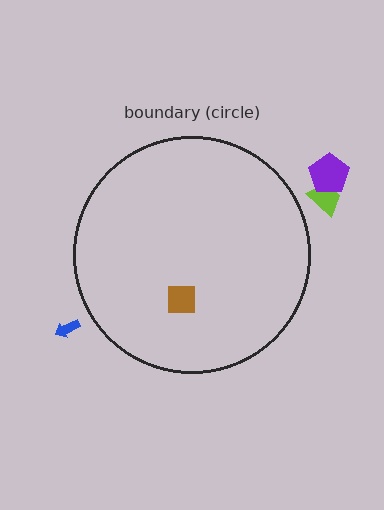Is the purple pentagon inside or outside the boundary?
Outside.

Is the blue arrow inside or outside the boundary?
Outside.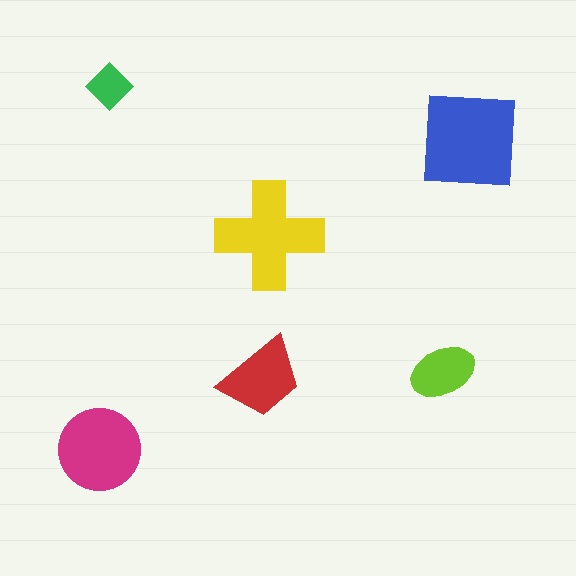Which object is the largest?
The blue square.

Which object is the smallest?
The green diamond.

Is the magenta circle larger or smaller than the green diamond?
Larger.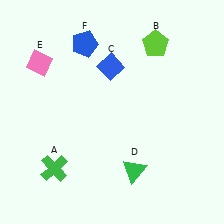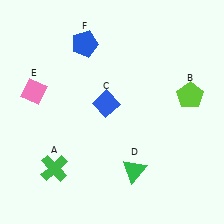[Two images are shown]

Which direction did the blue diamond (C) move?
The blue diamond (C) moved down.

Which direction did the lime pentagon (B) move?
The lime pentagon (B) moved down.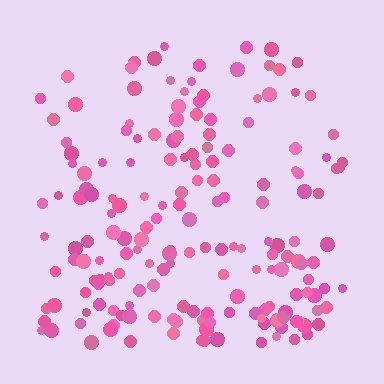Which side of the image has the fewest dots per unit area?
The top.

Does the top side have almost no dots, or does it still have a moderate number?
Still a moderate number, just noticeably fewer than the bottom.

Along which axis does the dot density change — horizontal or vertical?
Vertical.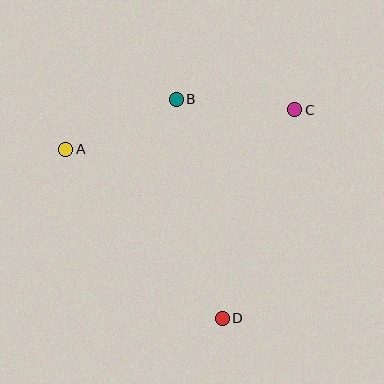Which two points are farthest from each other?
Points A and C are farthest from each other.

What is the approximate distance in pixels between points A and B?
The distance between A and B is approximately 121 pixels.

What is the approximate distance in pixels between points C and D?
The distance between C and D is approximately 221 pixels.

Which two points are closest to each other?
Points B and C are closest to each other.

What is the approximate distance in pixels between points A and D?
The distance between A and D is approximately 230 pixels.